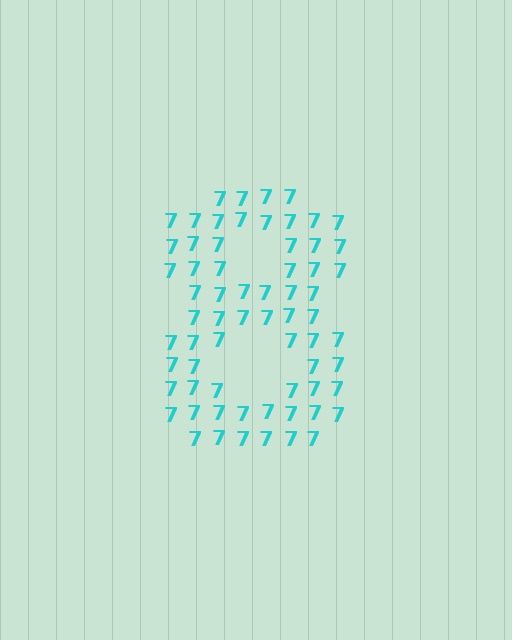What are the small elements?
The small elements are digit 7's.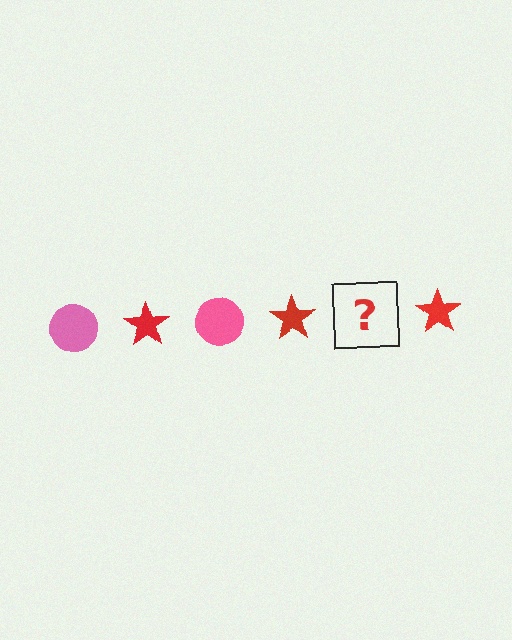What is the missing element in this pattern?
The missing element is a pink circle.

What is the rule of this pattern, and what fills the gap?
The rule is that the pattern alternates between pink circle and red star. The gap should be filled with a pink circle.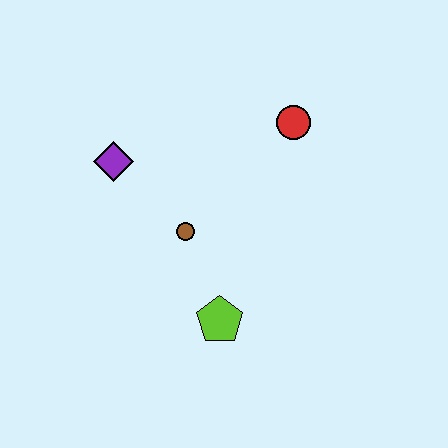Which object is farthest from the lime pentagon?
The red circle is farthest from the lime pentagon.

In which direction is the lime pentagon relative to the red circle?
The lime pentagon is below the red circle.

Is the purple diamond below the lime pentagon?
No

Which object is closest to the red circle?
The brown circle is closest to the red circle.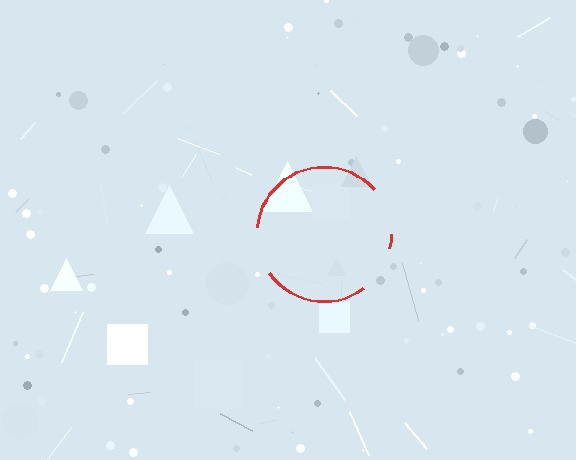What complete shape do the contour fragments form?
The contour fragments form a circle.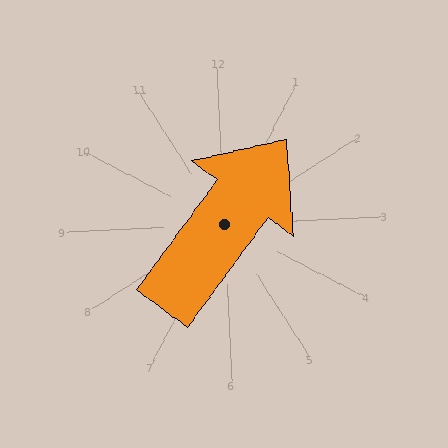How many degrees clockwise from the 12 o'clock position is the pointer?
Approximately 39 degrees.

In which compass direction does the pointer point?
Northeast.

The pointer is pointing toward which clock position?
Roughly 1 o'clock.